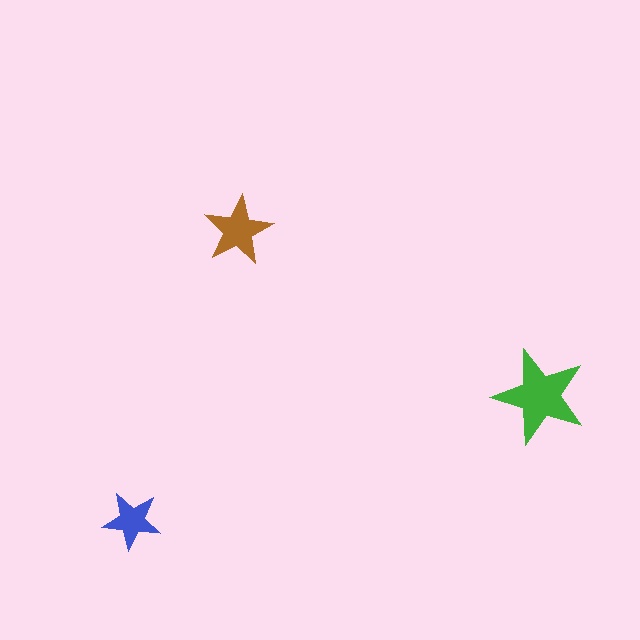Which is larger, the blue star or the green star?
The green one.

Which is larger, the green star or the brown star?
The green one.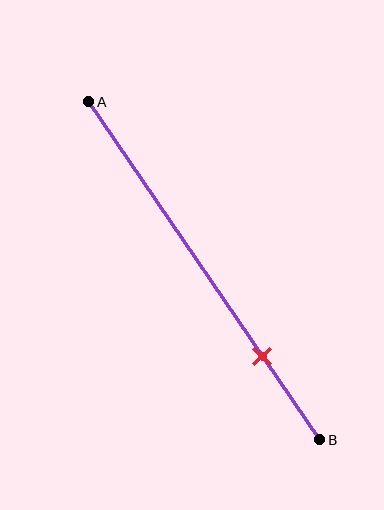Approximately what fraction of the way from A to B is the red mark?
The red mark is approximately 75% of the way from A to B.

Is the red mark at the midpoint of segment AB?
No, the mark is at about 75% from A, not at the 50% midpoint.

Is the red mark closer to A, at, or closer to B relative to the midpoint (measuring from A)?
The red mark is closer to point B than the midpoint of segment AB.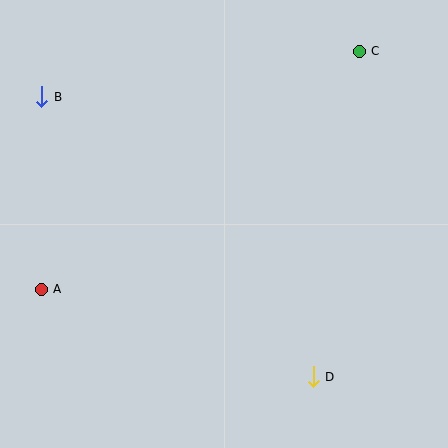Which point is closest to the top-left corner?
Point B is closest to the top-left corner.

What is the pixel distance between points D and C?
The distance between D and C is 329 pixels.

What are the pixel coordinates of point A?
Point A is at (41, 289).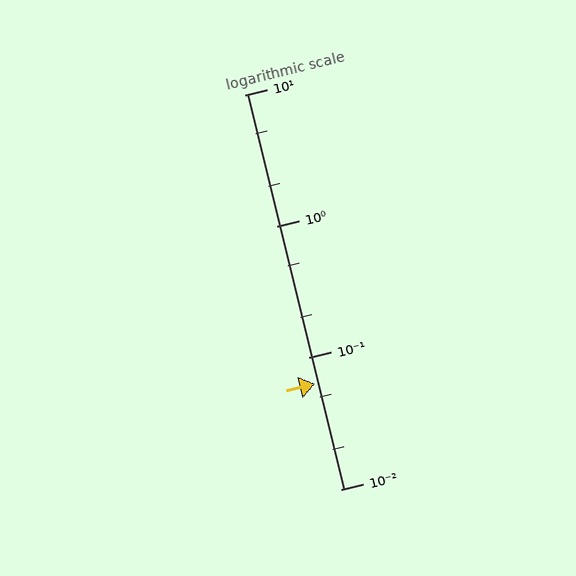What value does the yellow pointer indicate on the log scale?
The pointer indicates approximately 0.063.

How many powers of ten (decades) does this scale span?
The scale spans 3 decades, from 0.01 to 10.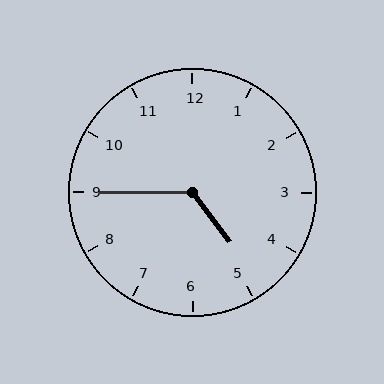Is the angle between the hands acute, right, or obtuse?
It is obtuse.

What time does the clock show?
4:45.